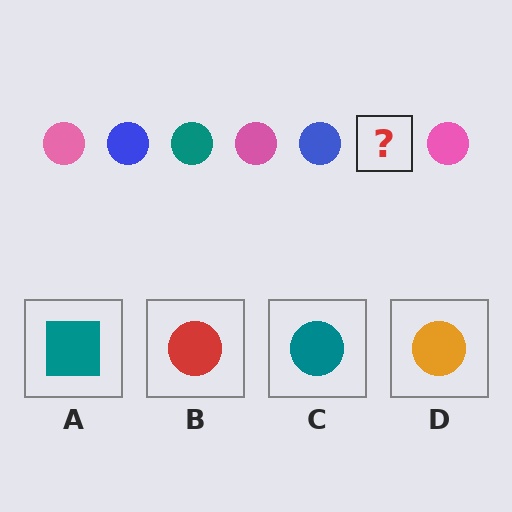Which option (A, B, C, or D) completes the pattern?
C.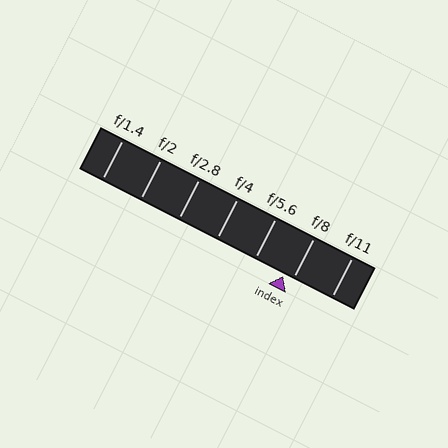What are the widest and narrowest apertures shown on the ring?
The widest aperture shown is f/1.4 and the narrowest is f/11.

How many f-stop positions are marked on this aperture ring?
There are 7 f-stop positions marked.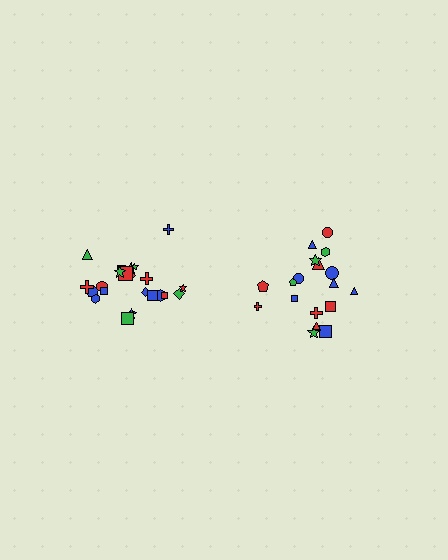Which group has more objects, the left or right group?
The left group.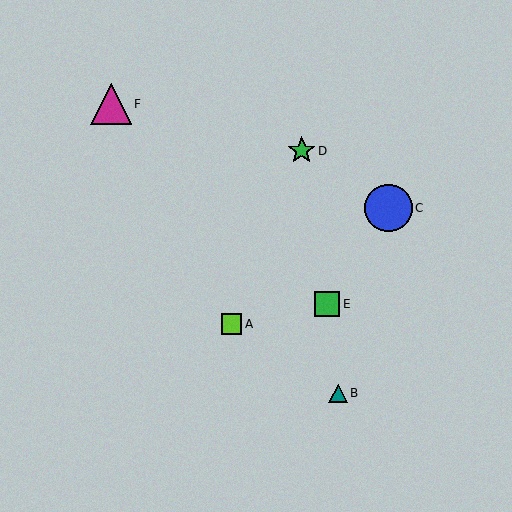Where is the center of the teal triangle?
The center of the teal triangle is at (338, 393).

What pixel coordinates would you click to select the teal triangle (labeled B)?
Click at (338, 393) to select the teal triangle B.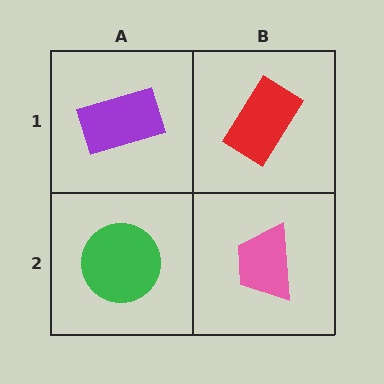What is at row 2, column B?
A pink trapezoid.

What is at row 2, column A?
A green circle.